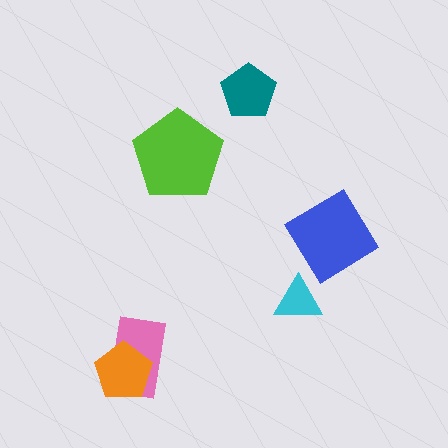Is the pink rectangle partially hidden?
Yes, it is partially covered by another shape.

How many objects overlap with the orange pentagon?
1 object overlaps with the orange pentagon.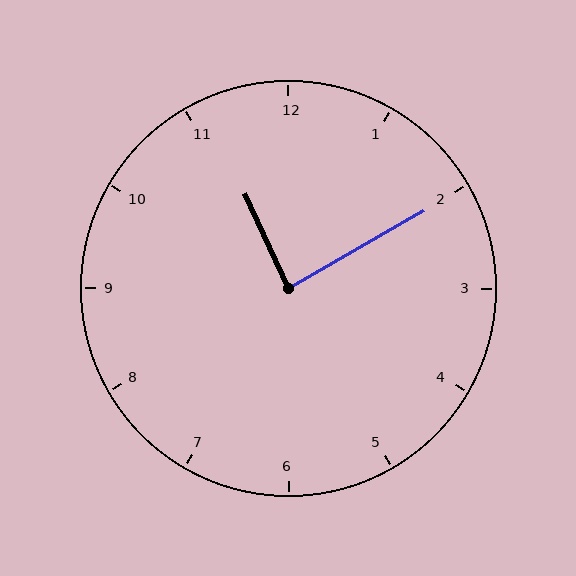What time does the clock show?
11:10.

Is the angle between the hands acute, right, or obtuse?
It is right.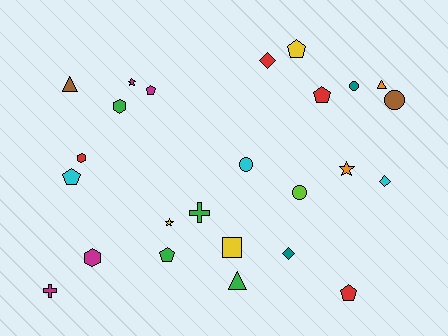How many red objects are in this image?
There are 4 red objects.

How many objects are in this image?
There are 25 objects.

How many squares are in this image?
There is 1 square.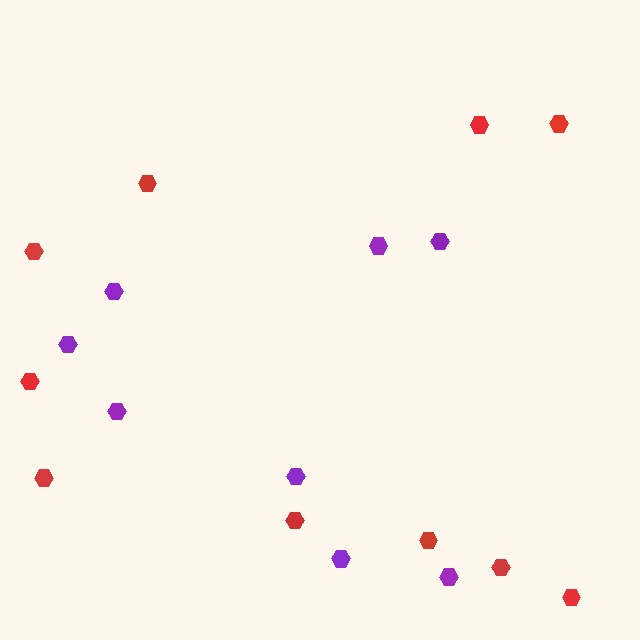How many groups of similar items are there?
There are 2 groups: one group of red hexagons (10) and one group of purple hexagons (8).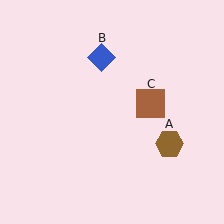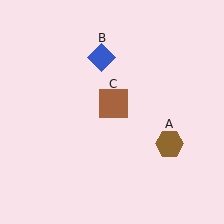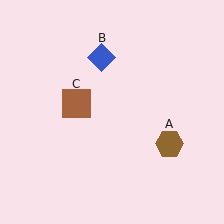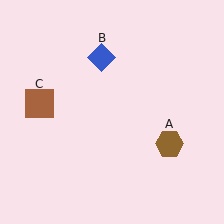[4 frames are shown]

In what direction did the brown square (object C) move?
The brown square (object C) moved left.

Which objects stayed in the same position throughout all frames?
Brown hexagon (object A) and blue diamond (object B) remained stationary.